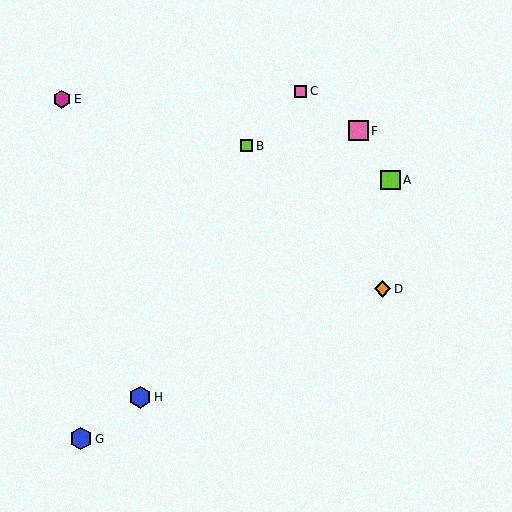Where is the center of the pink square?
The center of the pink square is at (358, 131).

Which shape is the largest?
The blue hexagon (labeled G) is the largest.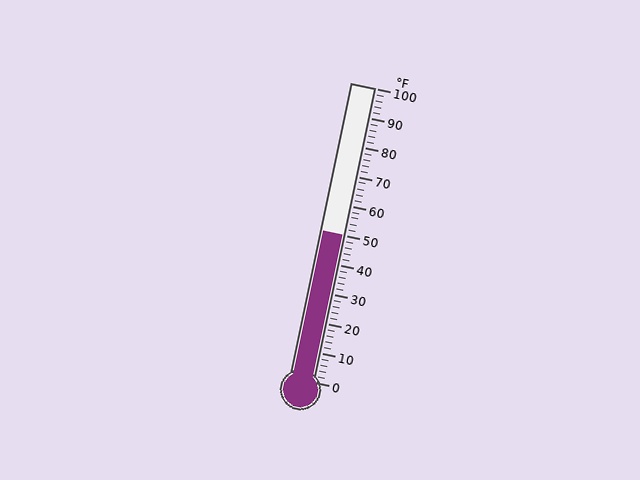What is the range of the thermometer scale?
The thermometer scale ranges from 0°F to 100°F.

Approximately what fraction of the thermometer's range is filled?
The thermometer is filled to approximately 50% of its range.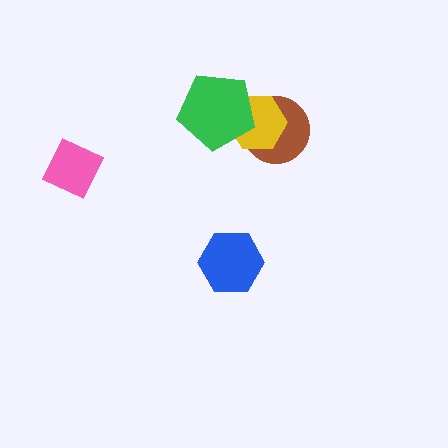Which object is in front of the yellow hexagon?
The green pentagon is in front of the yellow hexagon.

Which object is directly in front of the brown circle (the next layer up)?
The yellow hexagon is directly in front of the brown circle.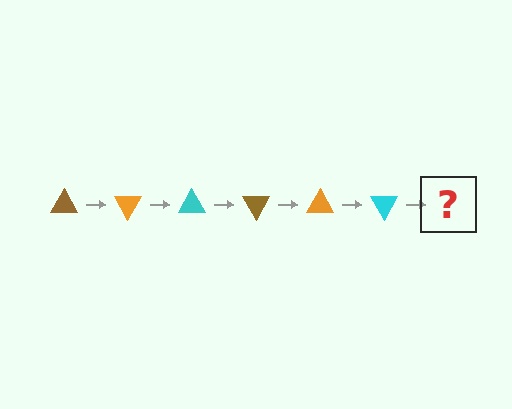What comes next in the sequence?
The next element should be a brown triangle, rotated 360 degrees from the start.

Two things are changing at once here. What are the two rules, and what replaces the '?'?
The two rules are that it rotates 60 degrees each step and the color cycles through brown, orange, and cyan. The '?' should be a brown triangle, rotated 360 degrees from the start.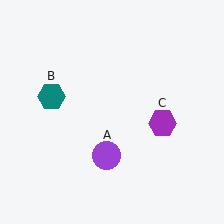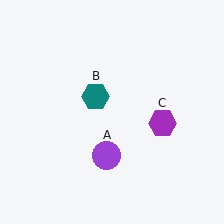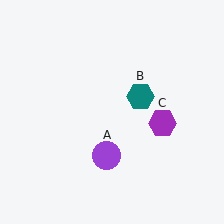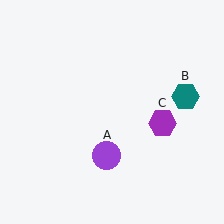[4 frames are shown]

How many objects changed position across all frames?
1 object changed position: teal hexagon (object B).